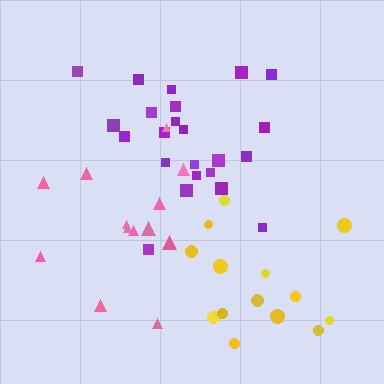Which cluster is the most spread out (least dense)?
Yellow.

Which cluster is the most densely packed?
Purple.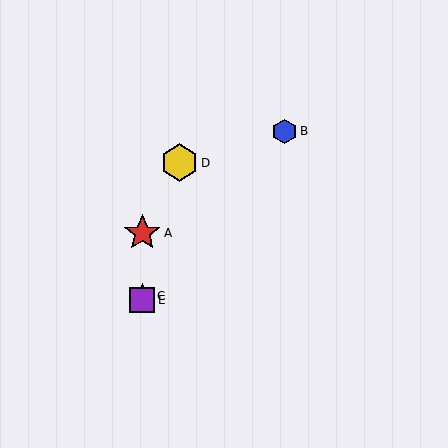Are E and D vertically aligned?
No, E is at x≈142 and D is at x≈179.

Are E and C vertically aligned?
Yes, both are at x≈142.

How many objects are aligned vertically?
3 objects (A, C, E) are aligned vertically.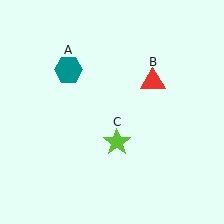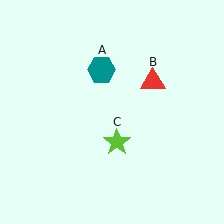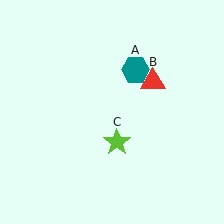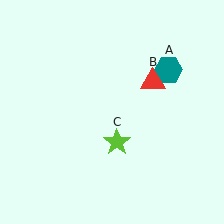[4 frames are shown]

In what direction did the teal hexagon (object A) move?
The teal hexagon (object A) moved right.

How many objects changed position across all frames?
1 object changed position: teal hexagon (object A).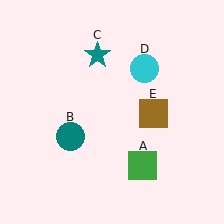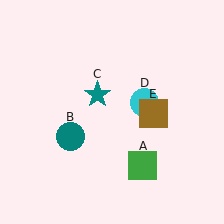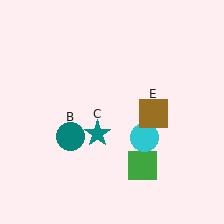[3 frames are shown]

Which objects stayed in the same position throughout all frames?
Green square (object A) and teal circle (object B) and brown square (object E) remained stationary.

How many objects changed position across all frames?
2 objects changed position: teal star (object C), cyan circle (object D).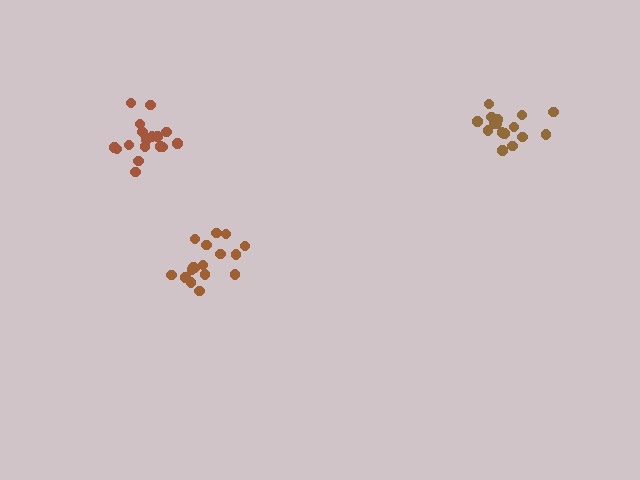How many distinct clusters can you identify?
There are 3 distinct clusters.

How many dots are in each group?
Group 1: 16 dots, Group 2: 17 dots, Group 3: 17 dots (50 total).